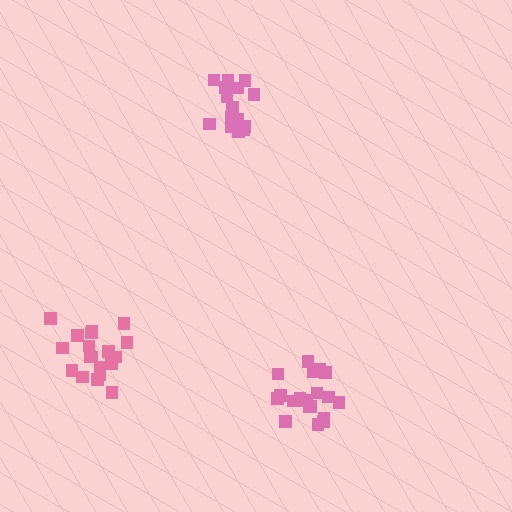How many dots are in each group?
Group 1: 15 dots, Group 2: 19 dots, Group 3: 19 dots (53 total).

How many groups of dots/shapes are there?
There are 3 groups.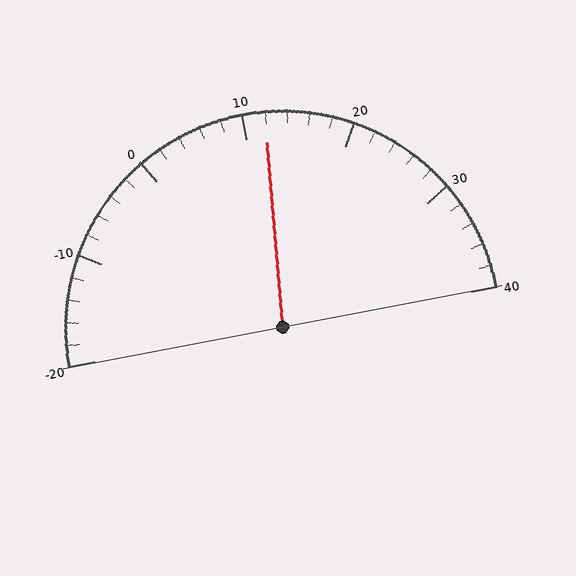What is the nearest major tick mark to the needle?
The nearest major tick mark is 10.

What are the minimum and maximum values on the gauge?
The gauge ranges from -20 to 40.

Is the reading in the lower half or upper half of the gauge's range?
The reading is in the upper half of the range (-20 to 40).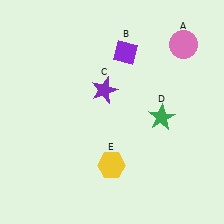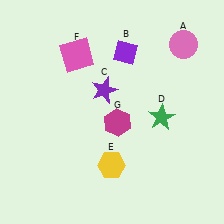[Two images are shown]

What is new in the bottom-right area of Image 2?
A magenta hexagon (G) was added in the bottom-right area of Image 2.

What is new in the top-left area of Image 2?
A pink square (F) was added in the top-left area of Image 2.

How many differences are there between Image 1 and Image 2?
There are 2 differences between the two images.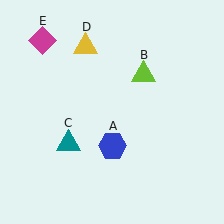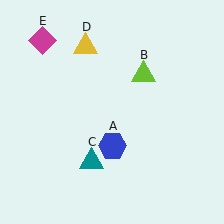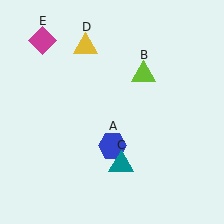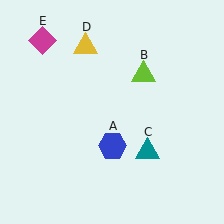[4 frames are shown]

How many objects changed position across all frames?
1 object changed position: teal triangle (object C).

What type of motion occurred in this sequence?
The teal triangle (object C) rotated counterclockwise around the center of the scene.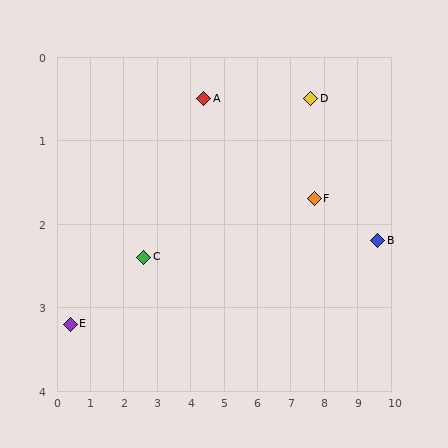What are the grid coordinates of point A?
Point A is at approximately (4.4, 0.5).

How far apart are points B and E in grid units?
Points B and E are about 9.3 grid units apart.